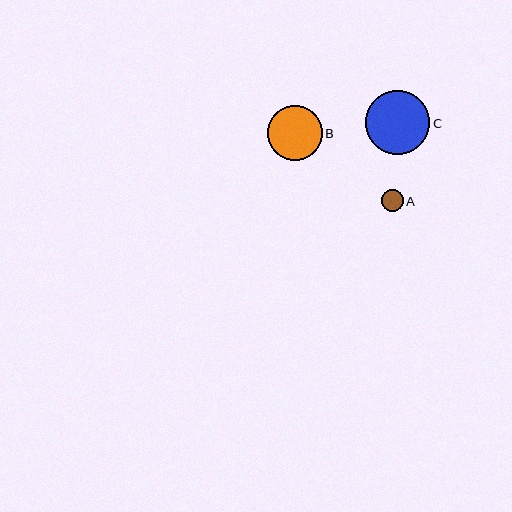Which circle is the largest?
Circle C is the largest with a size of approximately 64 pixels.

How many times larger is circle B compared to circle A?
Circle B is approximately 2.5 times the size of circle A.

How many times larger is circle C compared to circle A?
Circle C is approximately 2.9 times the size of circle A.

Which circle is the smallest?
Circle A is the smallest with a size of approximately 22 pixels.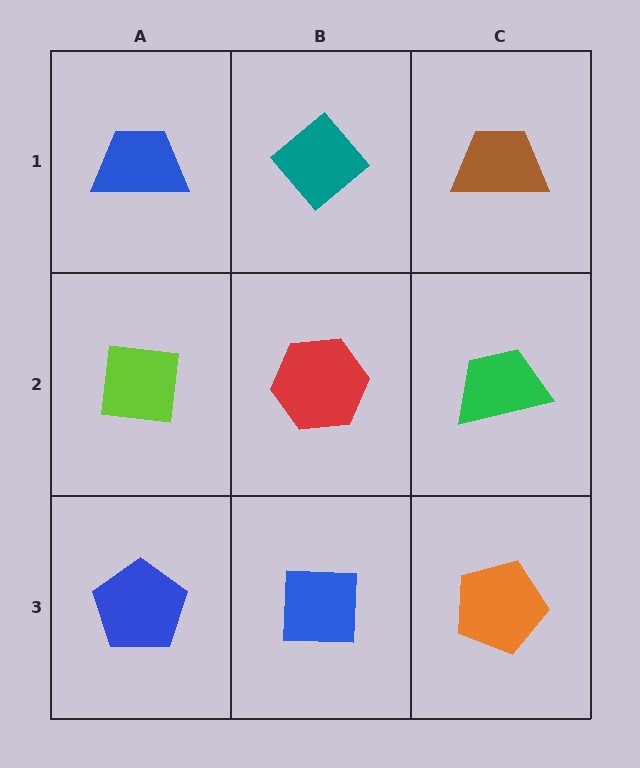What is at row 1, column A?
A blue trapezoid.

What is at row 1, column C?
A brown trapezoid.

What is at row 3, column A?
A blue pentagon.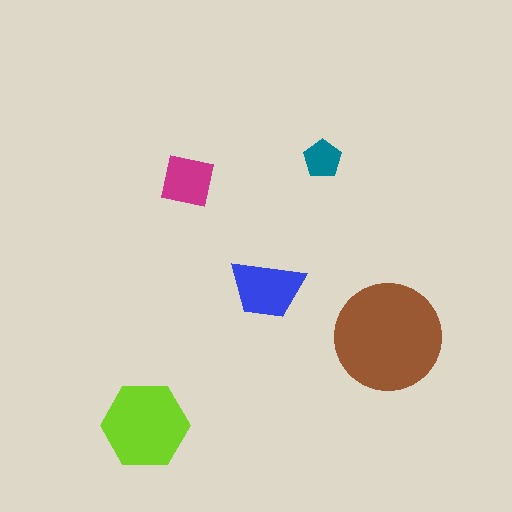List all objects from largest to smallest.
The brown circle, the lime hexagon, the blue trapezoid, the magenta square, the teal pentagon.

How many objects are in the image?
There are 5 objects in the image.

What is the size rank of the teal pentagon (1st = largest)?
5th.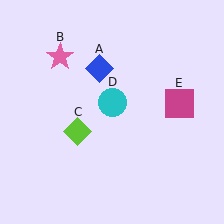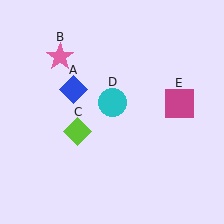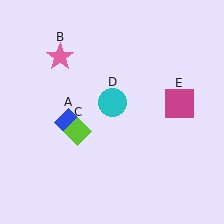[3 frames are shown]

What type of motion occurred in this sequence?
The blue diamond (object A) rotated counterclockwise around the center of the scene.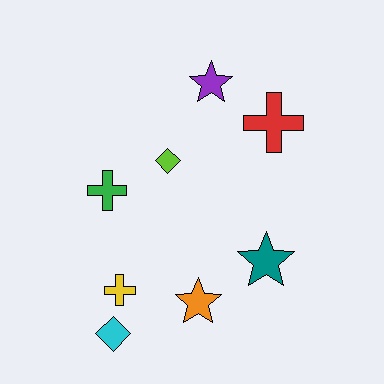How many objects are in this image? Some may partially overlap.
There are 8 objects.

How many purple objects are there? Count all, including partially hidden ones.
There is 1 purple object.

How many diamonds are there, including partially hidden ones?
There are 2 diamonds.